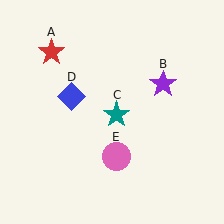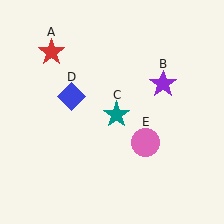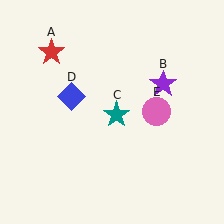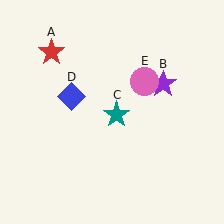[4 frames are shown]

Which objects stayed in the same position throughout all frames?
Red star (object A) and purple star (object B) and teal star (object C) and blue diamond (object D) remained stationary.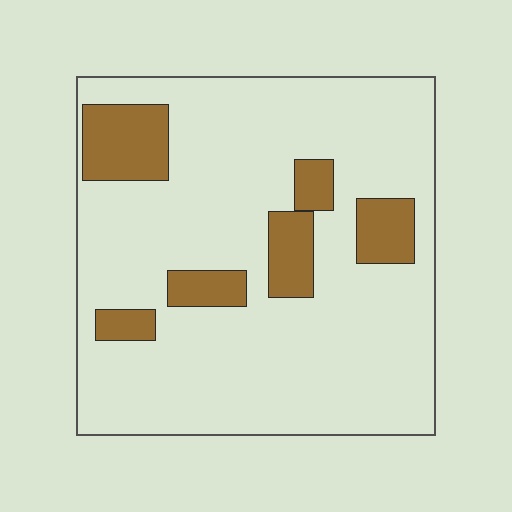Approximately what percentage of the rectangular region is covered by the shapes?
Approximately 15%.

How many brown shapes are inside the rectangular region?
6.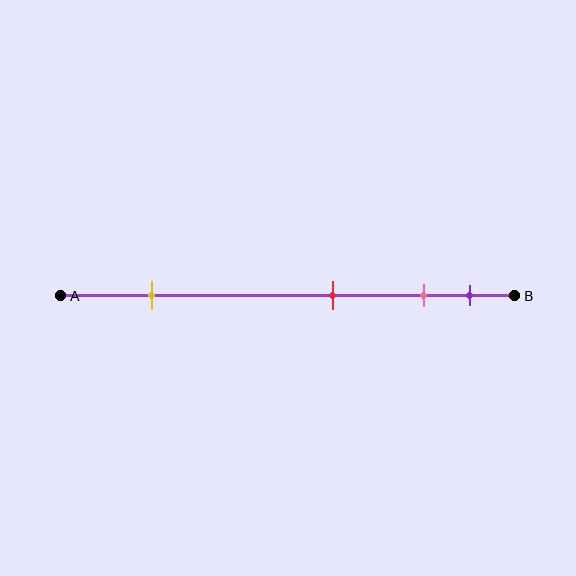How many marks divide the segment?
There are 4 marks dividing the segment.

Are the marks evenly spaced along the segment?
No, the marks are not evenly spaced.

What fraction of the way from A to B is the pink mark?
The pink mark is approximately 80% (0.8) of the way from A to B.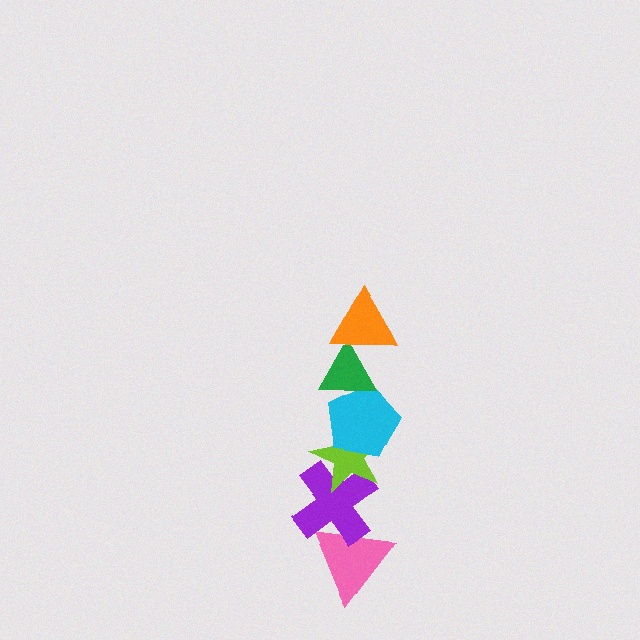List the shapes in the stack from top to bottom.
From top to bottom: the orange triangle, the green triangle, the cyan pentagon, the lime star, the purple cross, the pink triangle.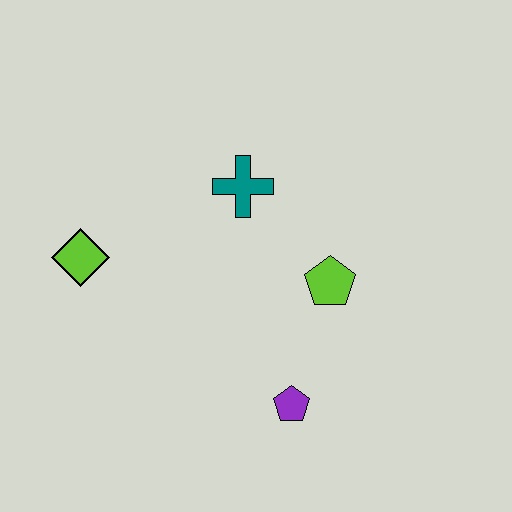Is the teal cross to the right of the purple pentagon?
No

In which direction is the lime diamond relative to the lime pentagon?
The lime diamond is to the left of the lime pentagon.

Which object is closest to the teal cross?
The lime pentagon is closest to the teal cross.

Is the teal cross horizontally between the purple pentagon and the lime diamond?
Yes